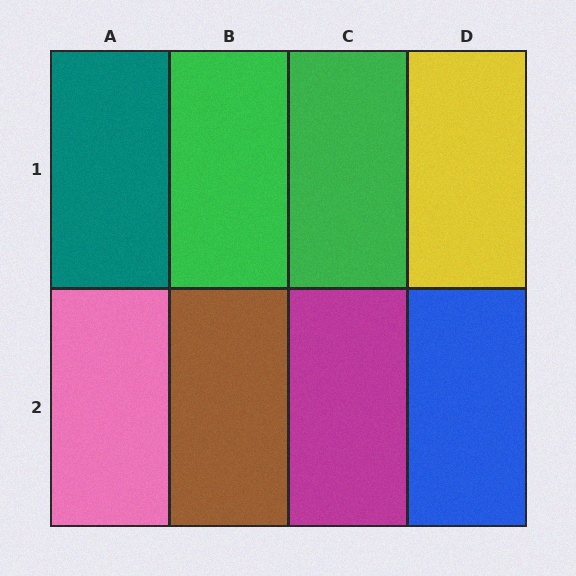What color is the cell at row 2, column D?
Blue.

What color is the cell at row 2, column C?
Magenta.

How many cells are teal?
1 cell is teal.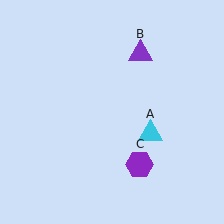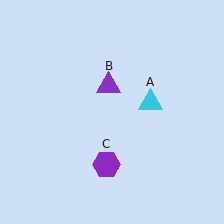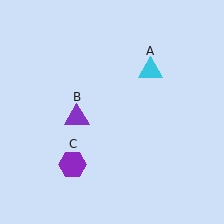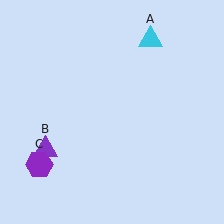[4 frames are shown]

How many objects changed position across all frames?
3 objects changed position: cyan triangle (object A), purple triangle (object B), purple hexagon (object C).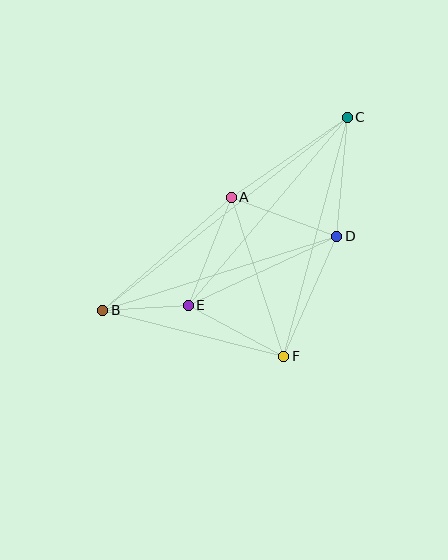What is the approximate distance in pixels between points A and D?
The distance between A and D is approximately 113 pixels.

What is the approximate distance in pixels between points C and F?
The distance between C and F is approximately 247 pixels.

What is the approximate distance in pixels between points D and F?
The distance between D and F is approximately 131 pixels.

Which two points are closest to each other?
Points B and E are closest to each other.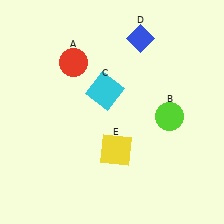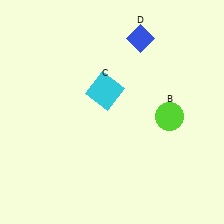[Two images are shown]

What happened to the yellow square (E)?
The yellow square (E) was removed in Image 2. It was in the bottom-right area of Image 1.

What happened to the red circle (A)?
The red circle (A) was removed in Image 2. It was in the top-left area of Image 1.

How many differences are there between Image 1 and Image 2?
There are 2 differences between the two images.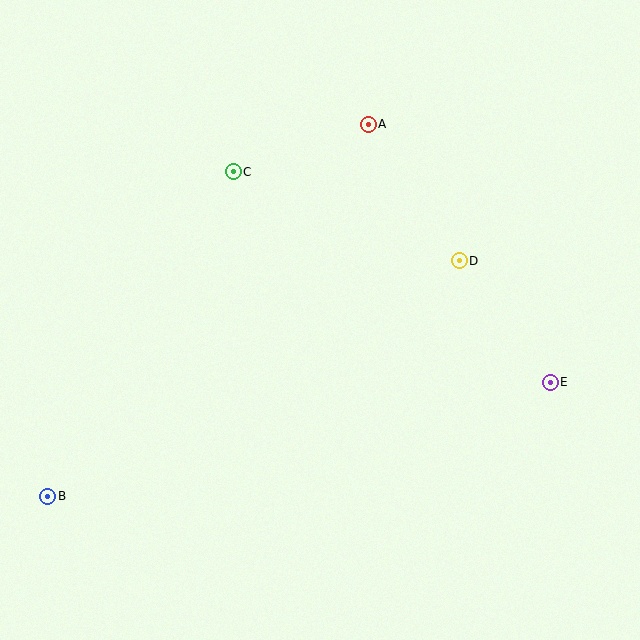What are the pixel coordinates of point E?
Point E is at (550, 382).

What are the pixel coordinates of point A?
Point A is at (368, 124).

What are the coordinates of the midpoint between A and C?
The midpoint between A and C is at (301, 148).